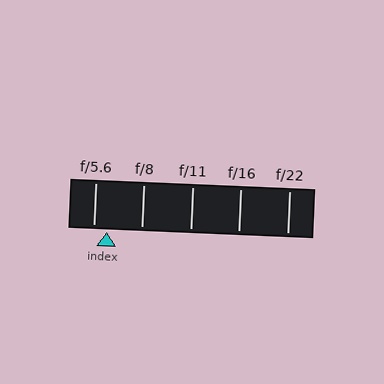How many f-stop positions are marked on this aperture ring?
There are 5 f-stop positions marked.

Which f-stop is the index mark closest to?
The index mark is closest to f/5.6.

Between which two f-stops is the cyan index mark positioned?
The index mark is between f/5.6 and f/8.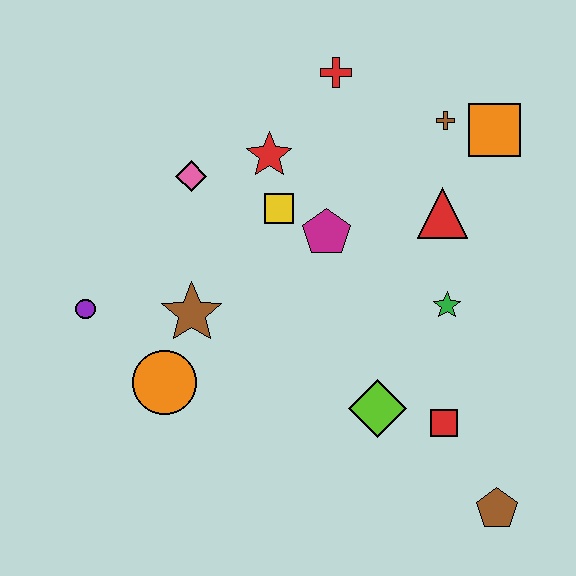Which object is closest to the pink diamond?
The red star is closest to the pink diamond.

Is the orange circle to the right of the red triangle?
No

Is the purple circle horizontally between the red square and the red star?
No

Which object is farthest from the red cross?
The brown pentagon is farthest from the red cross.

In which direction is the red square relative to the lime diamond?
The red square is to the right of the lime diamond.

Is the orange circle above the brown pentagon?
Yes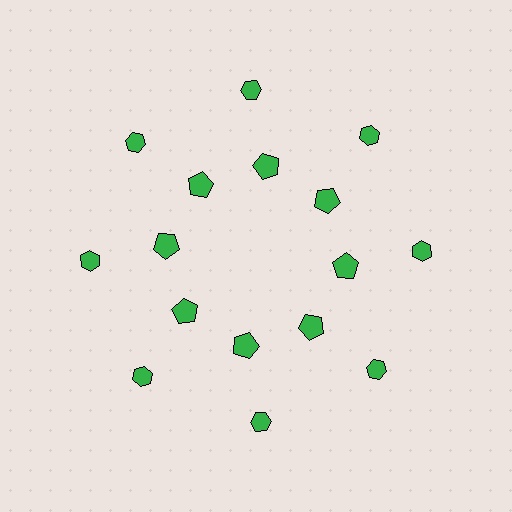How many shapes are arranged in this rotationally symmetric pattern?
There are 16 shapes, arranged in 8 groups of 2.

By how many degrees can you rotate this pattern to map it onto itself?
The pattern maps onto itself every 45 degrees of rotation.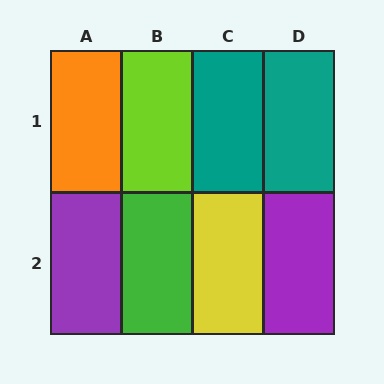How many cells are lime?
1 cell is lime.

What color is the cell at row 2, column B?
Green.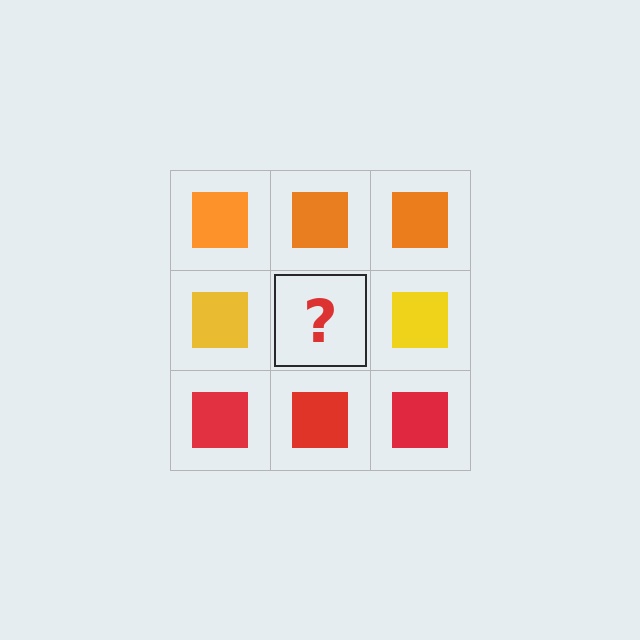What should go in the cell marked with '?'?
The missing cell should contain a yellow square.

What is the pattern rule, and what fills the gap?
The rule is that each row has a consistent color. The gap should be filled with a yellow square.